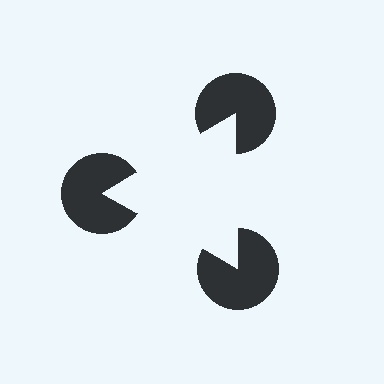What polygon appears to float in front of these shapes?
An illusory triangle — its edges are inferred from the aligned wedge cuts in the pac-man discs, not physically drawn.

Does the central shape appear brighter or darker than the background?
It typically appears slightly brighter than the background, even though no actual brightness change is drawn.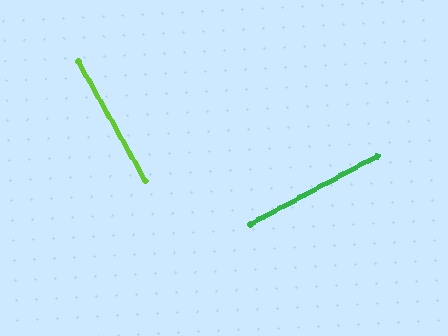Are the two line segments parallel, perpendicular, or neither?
Perpendicular — they meet at approximately 89°.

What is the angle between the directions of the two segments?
Approximately 89 degrees.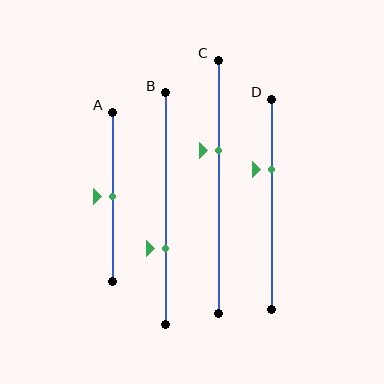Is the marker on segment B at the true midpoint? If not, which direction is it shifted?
No, the marker on segment B is shifted downward by about 17% of the segment length.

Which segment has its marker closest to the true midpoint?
Segment A has its marker closest to the true midpoint.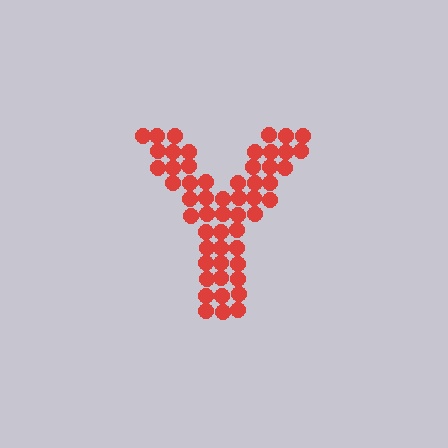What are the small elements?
The small elements are circles.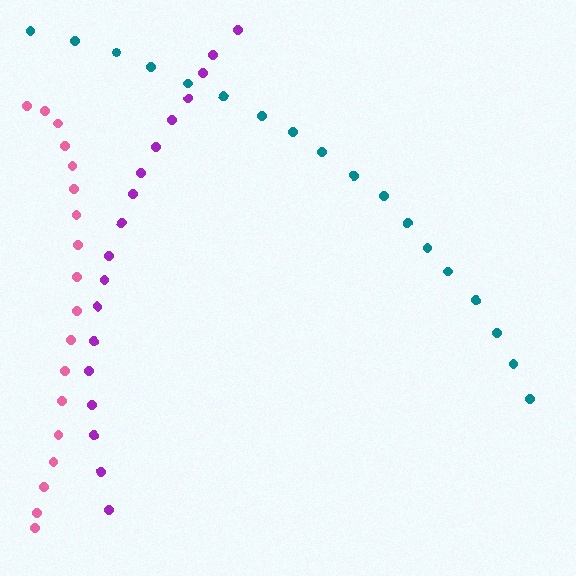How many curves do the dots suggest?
There are 3 distinct paths.